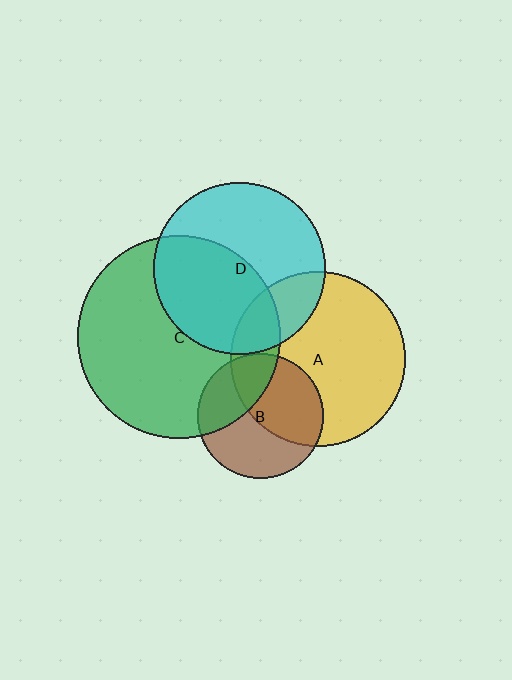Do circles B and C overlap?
Yes.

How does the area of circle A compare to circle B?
Approximately 2.0 times.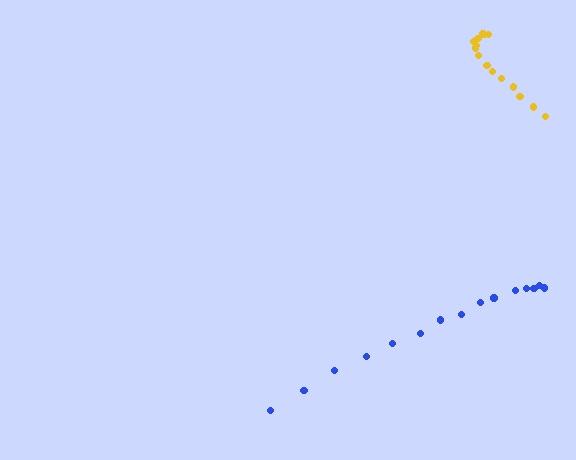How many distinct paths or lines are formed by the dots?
There are 2 distinct paths.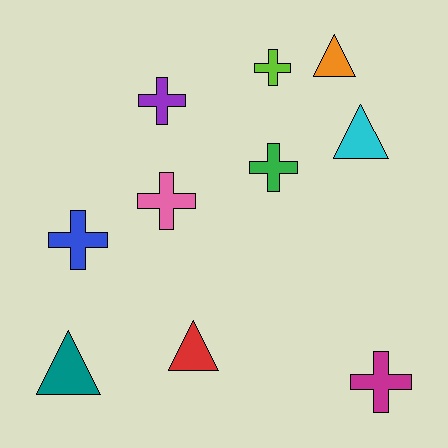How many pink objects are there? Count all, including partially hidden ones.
There is 1 pink object.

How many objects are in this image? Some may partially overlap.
There are 10 objects.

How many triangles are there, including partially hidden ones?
There are 4 triangles.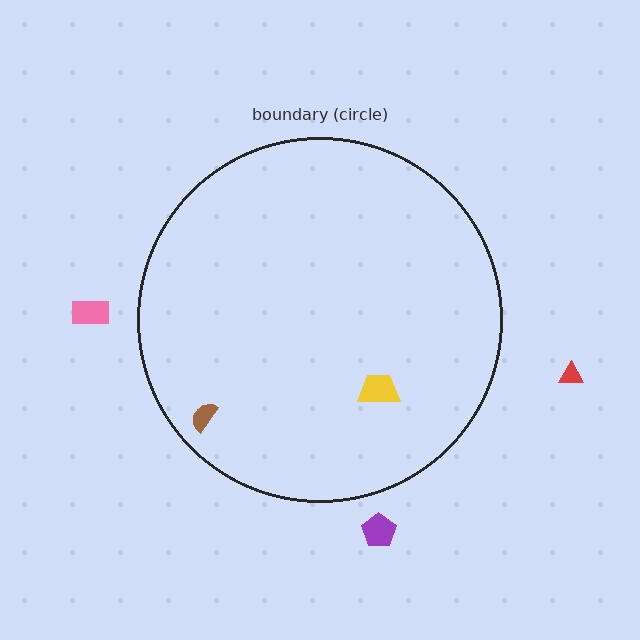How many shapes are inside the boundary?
2 inside, 3 outside.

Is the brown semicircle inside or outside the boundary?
Inside.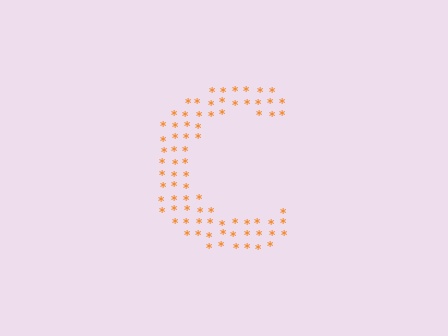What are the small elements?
The small elements are asterisks.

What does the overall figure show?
The overall figure shows the letter C.